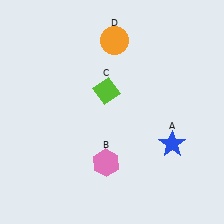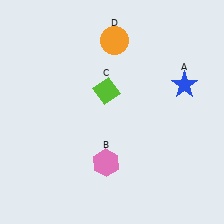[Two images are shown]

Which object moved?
The blue star (A) moved up.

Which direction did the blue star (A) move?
The blue star (A) moved up.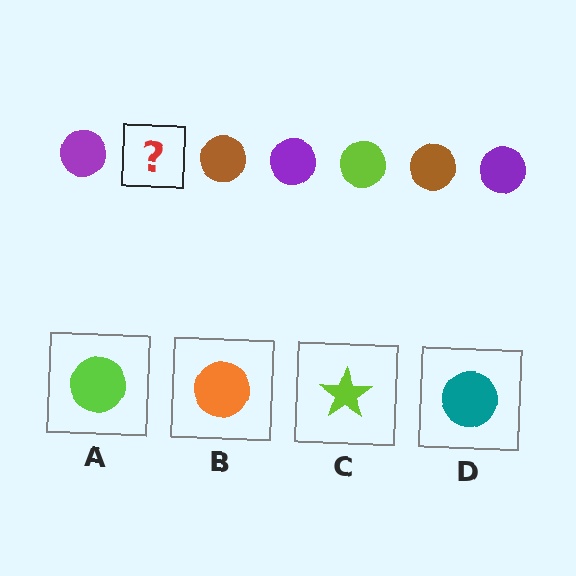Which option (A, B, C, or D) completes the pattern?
A.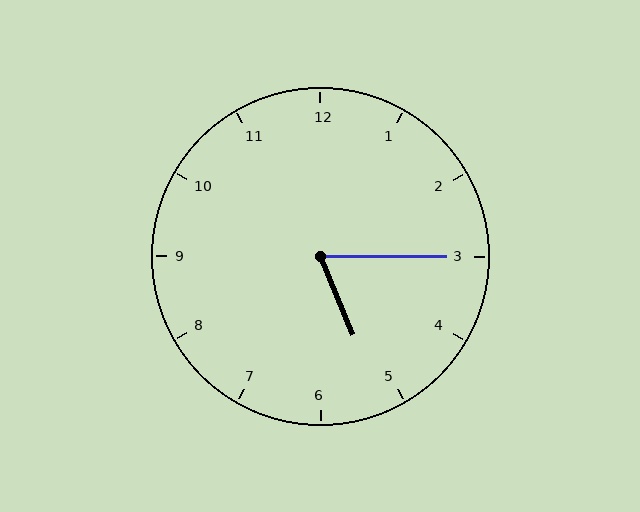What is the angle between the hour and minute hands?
Approximately 68 degrees.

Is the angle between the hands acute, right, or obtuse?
It is acute.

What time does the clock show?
5:15.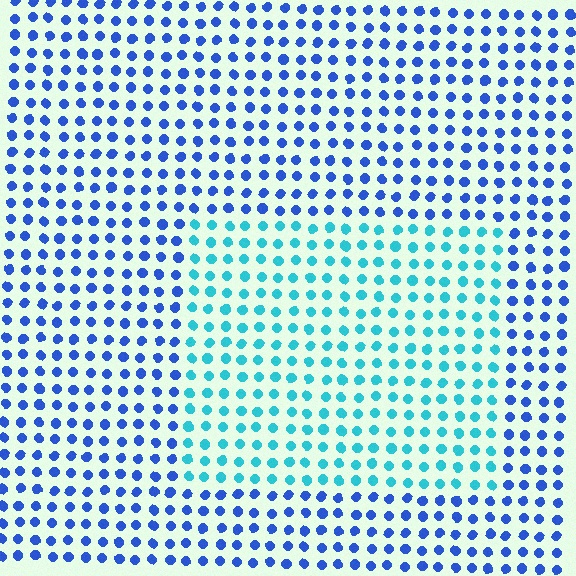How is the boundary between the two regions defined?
The boundary is defined purely by a slight shift in hue (about 41 degrees). Spacing, size, and orientation are identical on both sides.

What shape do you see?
I see a rectangle.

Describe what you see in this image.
The image is filled with small blue elements in a uniform arrangement. A rectangle-shaped region is visible where the elements are tinted to a slightly different hue, forming a subtle color boundary.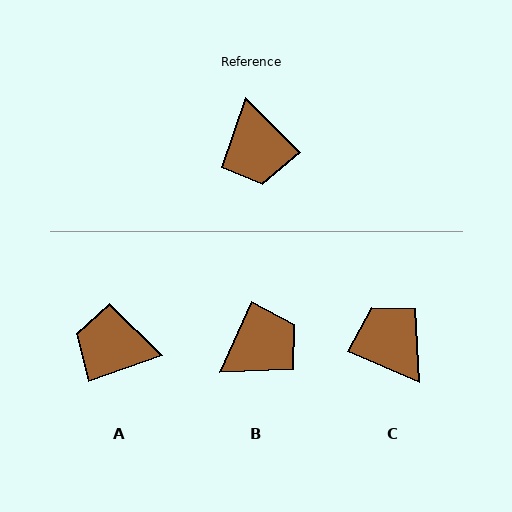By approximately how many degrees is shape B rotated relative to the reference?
Approximately 111 degrees counter-clockwise.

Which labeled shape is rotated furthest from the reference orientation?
C, about 158 degrees away.